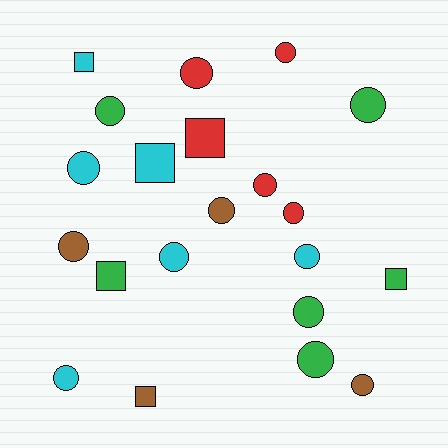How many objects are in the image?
There are 21 objects.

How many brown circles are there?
There are 3 brown circles.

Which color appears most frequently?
Cyan, with 6 objects.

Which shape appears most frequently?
Circle, with 15 objects.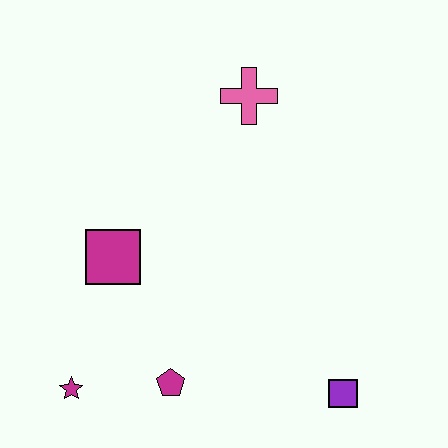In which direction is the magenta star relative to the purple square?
The magenta star is to the left of the purple square.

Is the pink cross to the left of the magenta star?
No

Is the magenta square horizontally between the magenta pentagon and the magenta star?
Yes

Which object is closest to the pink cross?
The magenta square is closest to the pink cross.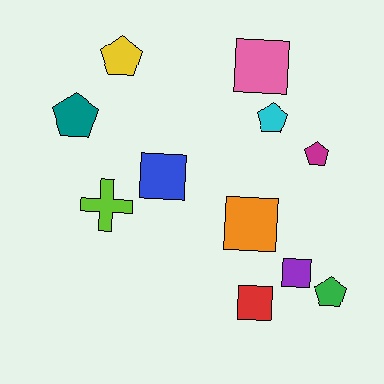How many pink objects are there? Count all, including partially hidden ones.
There is 1 pink object.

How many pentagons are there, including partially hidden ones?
There are 5 pentagons.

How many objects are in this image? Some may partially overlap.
There are 11 objects.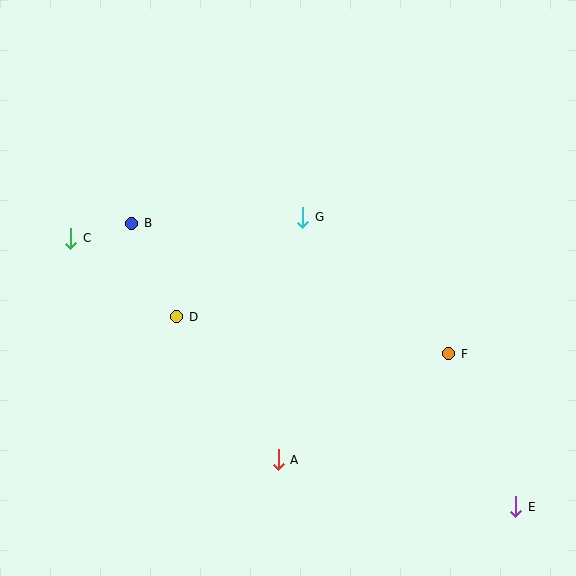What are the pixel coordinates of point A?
Point A is at (278, 460).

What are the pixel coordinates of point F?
Point F is at (449, 354).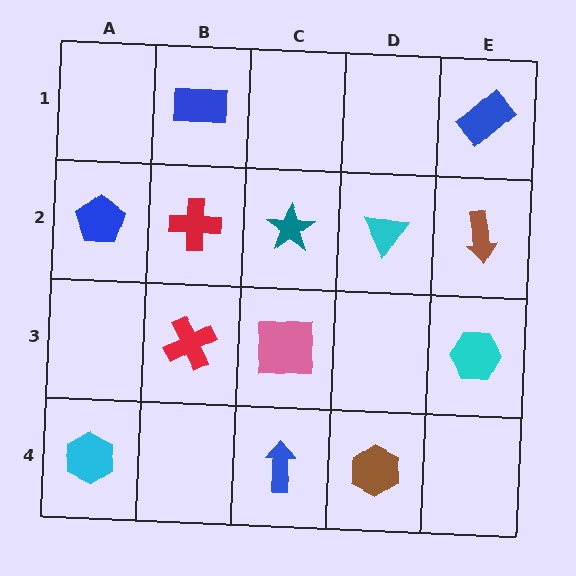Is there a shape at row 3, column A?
No, that cell is empty.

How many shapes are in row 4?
3 shapes.